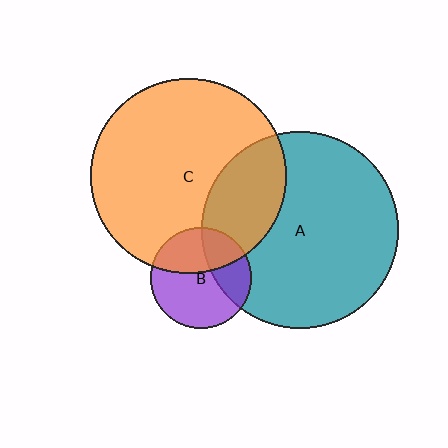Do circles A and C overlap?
Yes.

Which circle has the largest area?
Circle A (teal).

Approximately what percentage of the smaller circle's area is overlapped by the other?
Approximately 25%.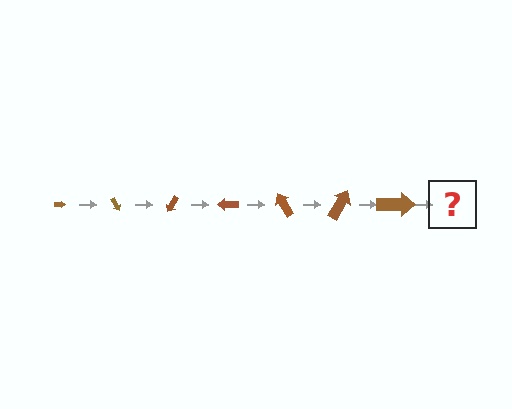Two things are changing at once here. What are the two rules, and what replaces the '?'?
The two rules are that the arrow grows larger each step and it rotates 60 degrees each step. The '?' should be an arrow, larger than the previous one and rotated 420 degrees from the start.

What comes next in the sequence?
The next element should be an arrow, larger than the previous one and rotated 420 degrees from the start.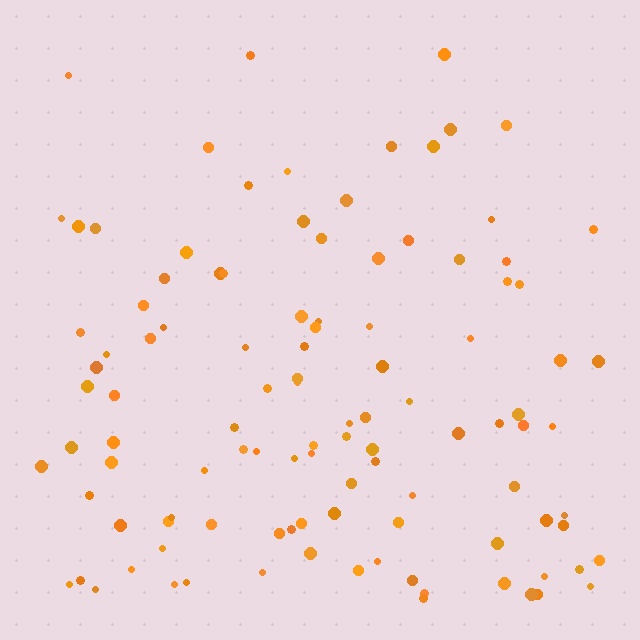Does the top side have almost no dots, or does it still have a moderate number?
Still a moderate number, just noticeably fewer than the bottom.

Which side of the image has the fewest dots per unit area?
The top.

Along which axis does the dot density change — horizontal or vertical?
Vertical.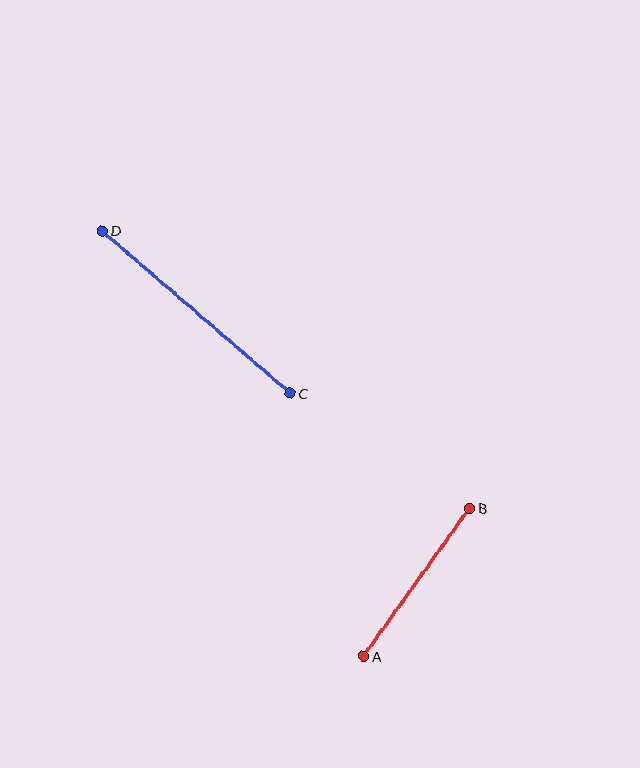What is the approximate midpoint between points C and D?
The midpoint is at approximately (196, 312) pixels.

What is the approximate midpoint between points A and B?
The midpoint is at approximately (417, 582) pixels.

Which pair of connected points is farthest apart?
Points C and D are farthest apart.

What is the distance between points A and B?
The distance is approximately 182 pixels.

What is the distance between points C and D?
The distance is approximately 248 pixels.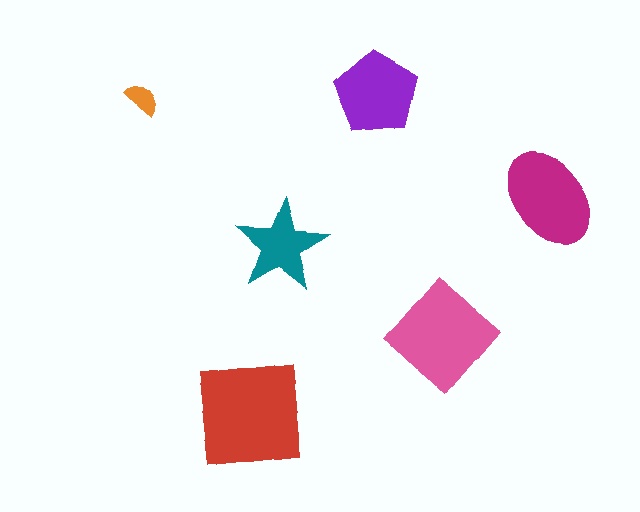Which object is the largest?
The red square.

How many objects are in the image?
There are 6 objects in the image.